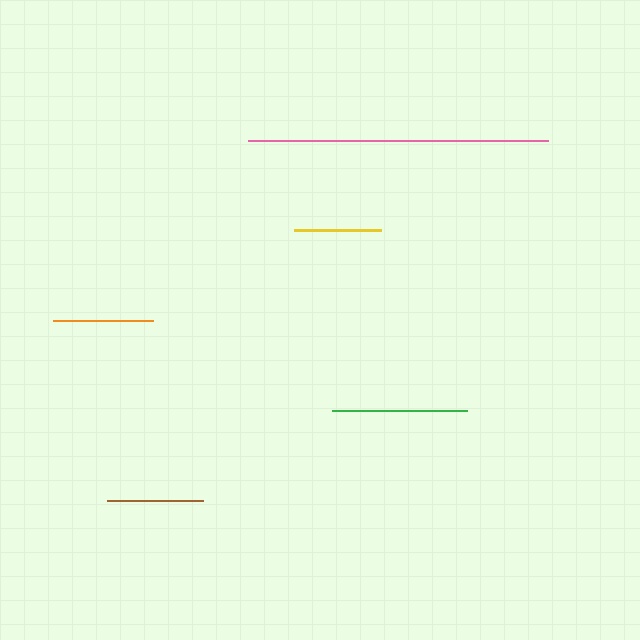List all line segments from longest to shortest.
From longest to shortest: pink, green, orange, brown, yellow.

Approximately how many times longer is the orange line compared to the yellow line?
The orange line is approximately 1.2 times the length of the yellow line.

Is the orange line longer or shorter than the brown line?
The orange line is longer than the brown line.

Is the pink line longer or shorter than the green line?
The pink line is longer than the green line.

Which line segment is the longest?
The pink line is the longest at approximately 300 pixels.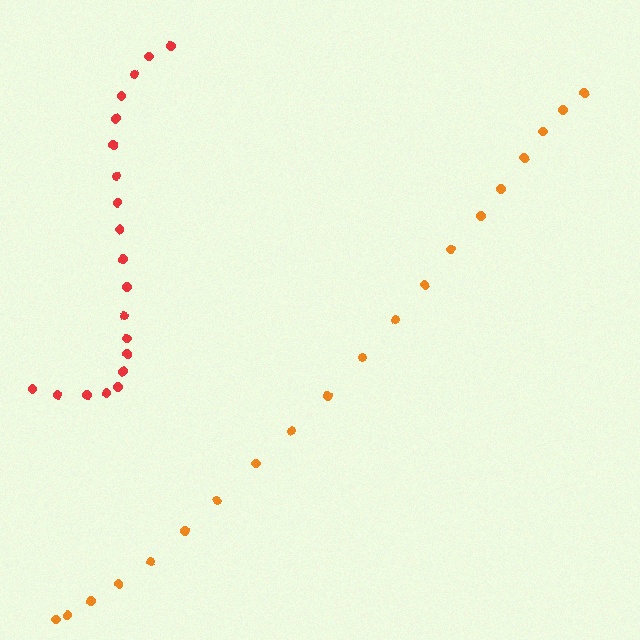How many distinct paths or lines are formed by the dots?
There are 2 distinct paths.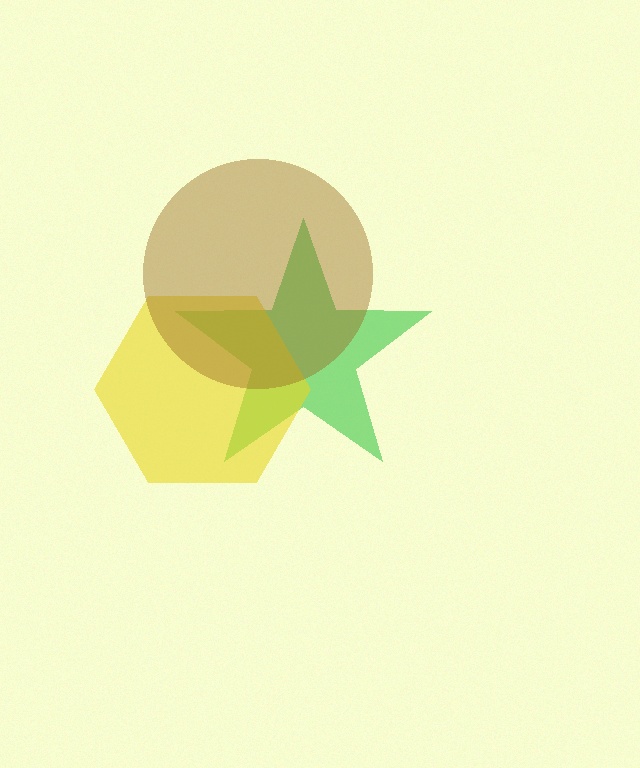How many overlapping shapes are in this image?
There are 3 overlapping shapes in the image.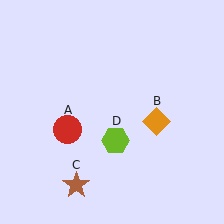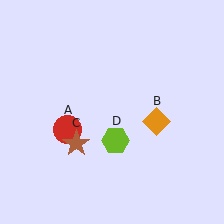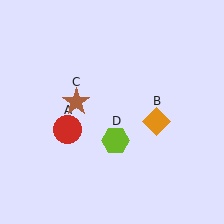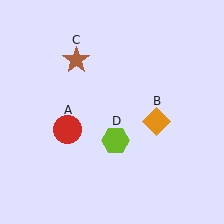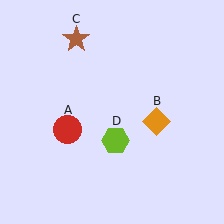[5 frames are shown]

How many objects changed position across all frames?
1 object changed position: brown star (object C).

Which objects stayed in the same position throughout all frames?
Red circle (object A) and orange diamond (object B) and lime hexagon (object D) remained stationary.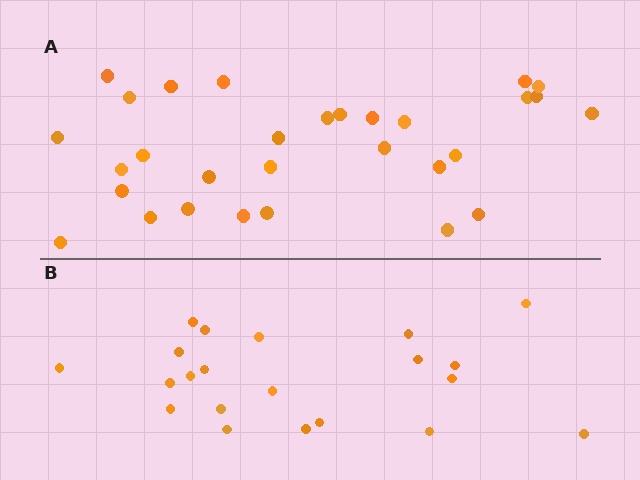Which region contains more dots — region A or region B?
Region A (the top region) has more dots.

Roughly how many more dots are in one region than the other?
Region A has roughly 8 or so more dots than region B.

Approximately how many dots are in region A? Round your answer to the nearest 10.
About 30 dots.